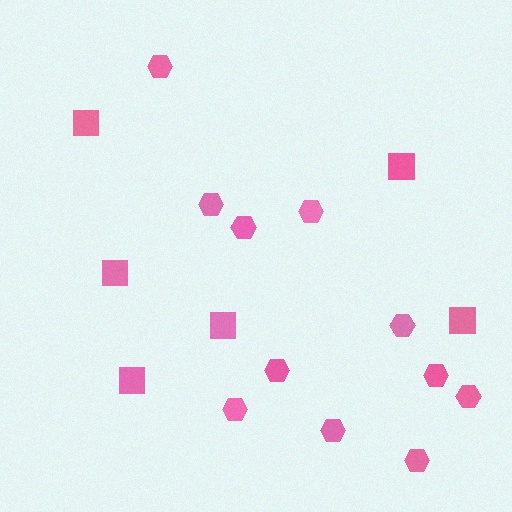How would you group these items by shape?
There are 2 groups: one group of squares (6) and one group of hexagons (11).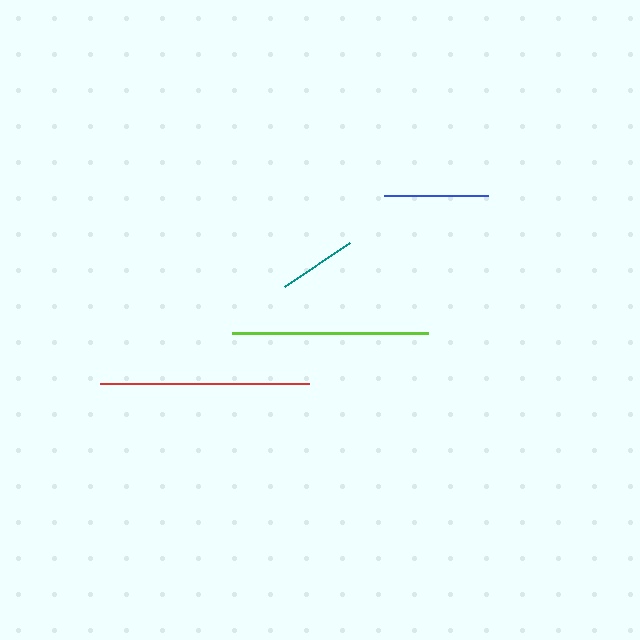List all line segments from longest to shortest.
From longest to shortest: red, lime, blue, teal.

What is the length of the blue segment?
The blue segment is approximately 105 pixels long.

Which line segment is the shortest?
The teal line is the shortest at approximately 78 pixels.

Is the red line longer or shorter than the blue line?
The red line is longer than the blue line.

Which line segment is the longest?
The red line is the longest at approximately 209 pixels.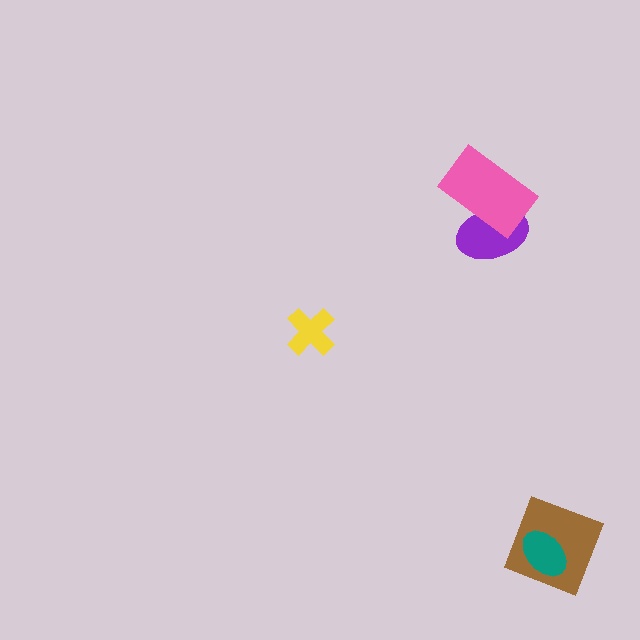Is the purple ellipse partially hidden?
Yes, it is partially covered by another shape.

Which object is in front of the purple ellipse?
The pink rectangle is in front of the purple ellipse.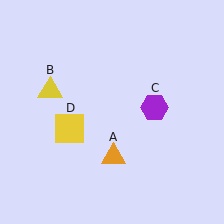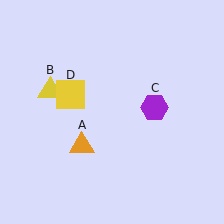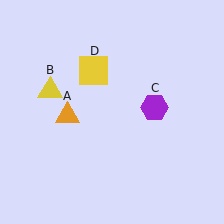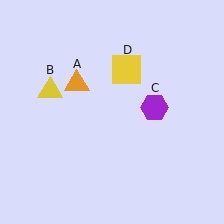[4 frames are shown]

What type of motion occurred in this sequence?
The orange triangle (object A), yellow square (object D) rotated clockwise around the center of the scene.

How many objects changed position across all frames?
2 objects changed position: orange triangle (object A), yellow square (object D).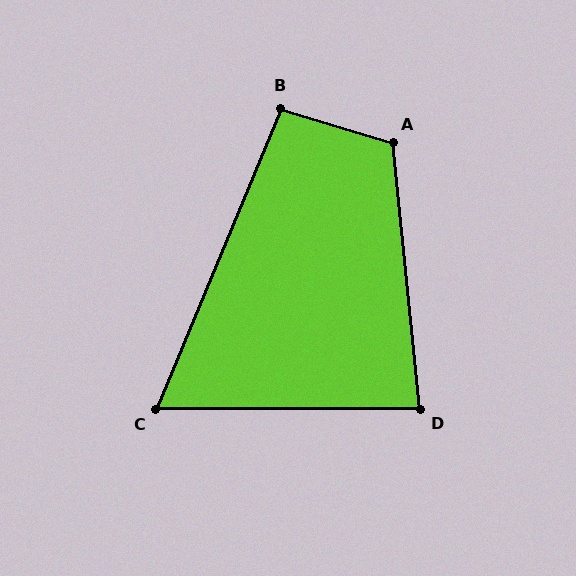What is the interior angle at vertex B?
Approximately 96 degrees (obtuse).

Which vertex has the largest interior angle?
A, at approximately 113 degrees.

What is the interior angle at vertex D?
Approximately 84 degrees (acute).